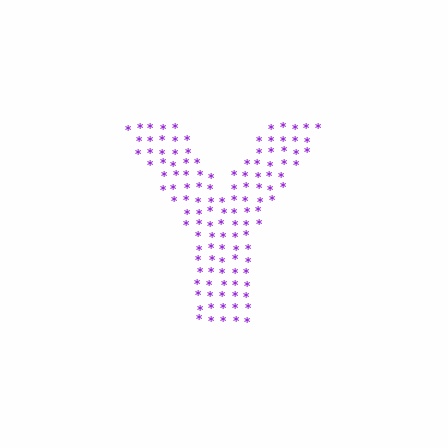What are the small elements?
The small elements are asterisks.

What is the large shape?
The large shape is the letter Y.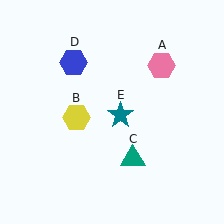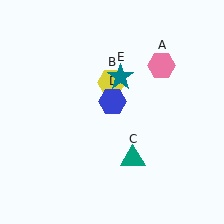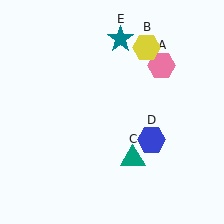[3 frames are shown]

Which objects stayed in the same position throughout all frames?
Pink hexagon (object A) and teal triangle (object C) remained stationary.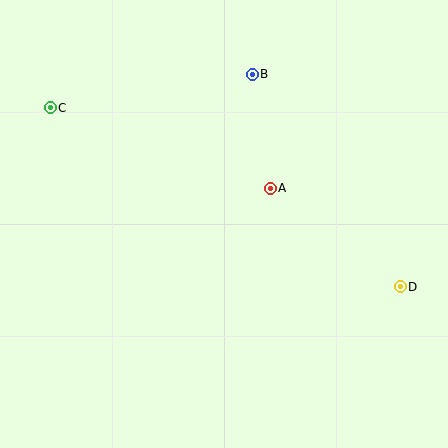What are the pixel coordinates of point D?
Point D is at (400, 287).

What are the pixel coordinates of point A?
Point A is at (270, 188).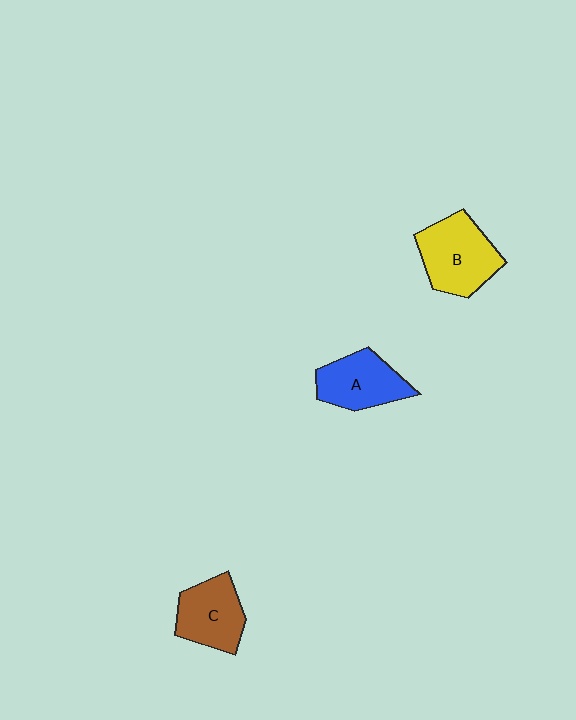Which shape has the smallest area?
Shape C (brown).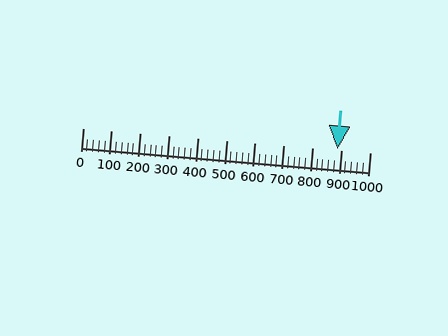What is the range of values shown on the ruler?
The ruler shows values from 0 to 1000.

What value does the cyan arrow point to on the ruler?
The cyan arrow points to approximately 888.